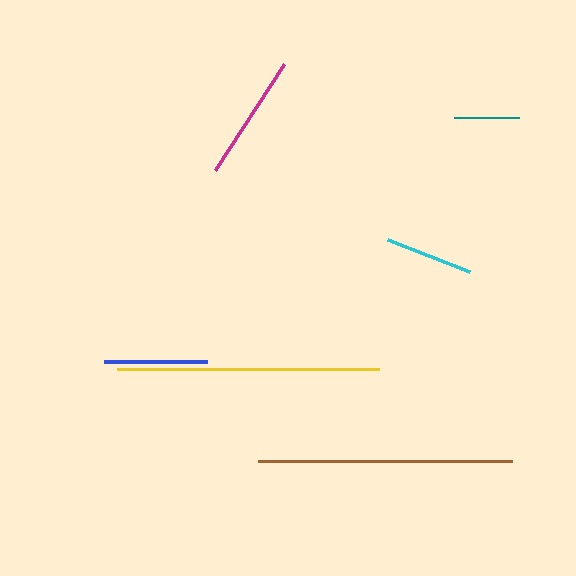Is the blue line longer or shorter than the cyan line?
The blue line is longer than the cyan line.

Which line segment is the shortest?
The teal line is the shortest at approximately 66 pixels.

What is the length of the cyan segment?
The cyan segment is approximately 88 pixels long.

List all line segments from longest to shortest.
From longest to shortest: yellow, brown, magenta, blue, cyan, teal.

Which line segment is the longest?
The yellow line is the longest at approximately 262 pixels.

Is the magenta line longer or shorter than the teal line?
The magenta line is longer than the teal line.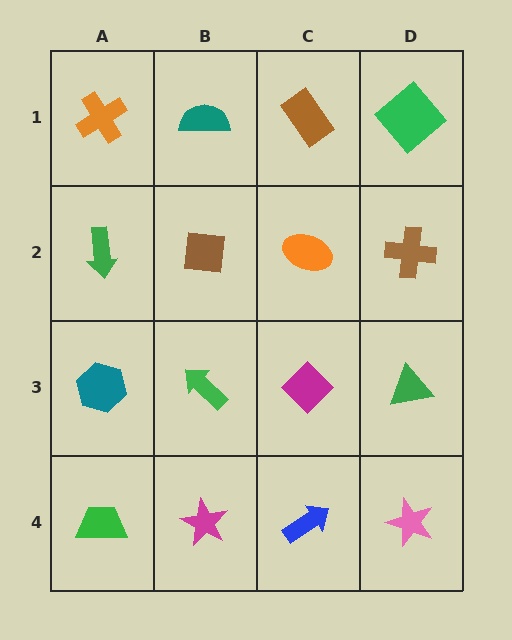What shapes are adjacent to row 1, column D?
A brown cross (row 2, column D), a brown rectangle (row 1, column C).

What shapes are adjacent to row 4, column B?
A green arrow (row 3, column B), a green trapezoid (row 4, column A), a blue arrow (row 4, column C).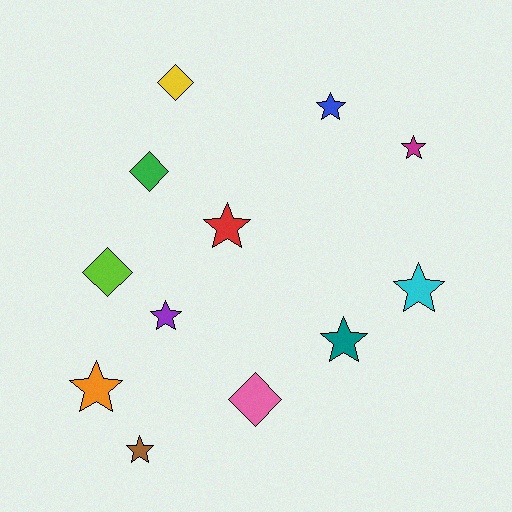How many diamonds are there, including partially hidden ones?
There are 4 diamonds.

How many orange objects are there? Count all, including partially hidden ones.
There is 1 orange object.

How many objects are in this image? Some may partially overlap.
There are 12 objects.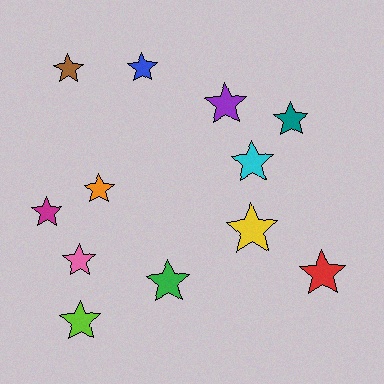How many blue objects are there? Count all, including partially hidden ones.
There is 1 blue object.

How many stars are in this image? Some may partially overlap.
There are 12 stars.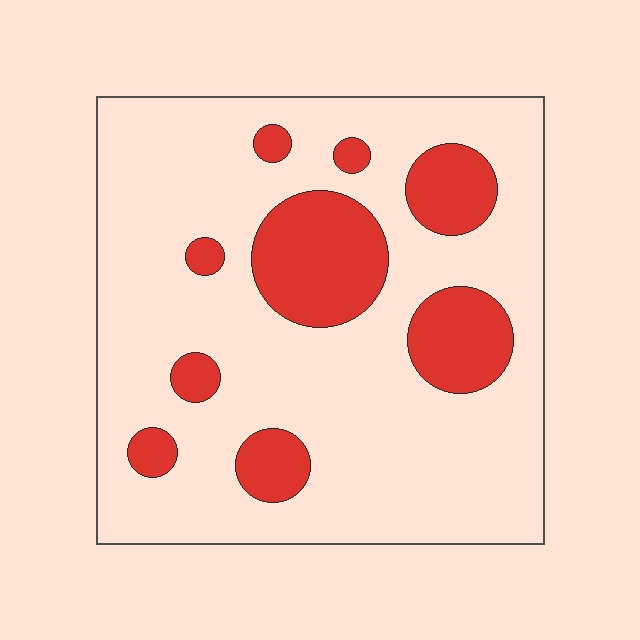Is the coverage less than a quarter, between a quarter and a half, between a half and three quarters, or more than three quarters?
Less than a quarter.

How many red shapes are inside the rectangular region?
9.